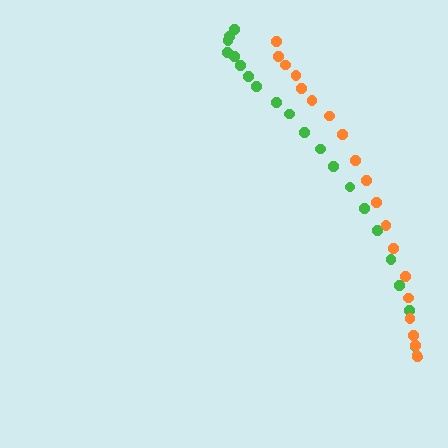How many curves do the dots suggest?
There are 2 distinct paths.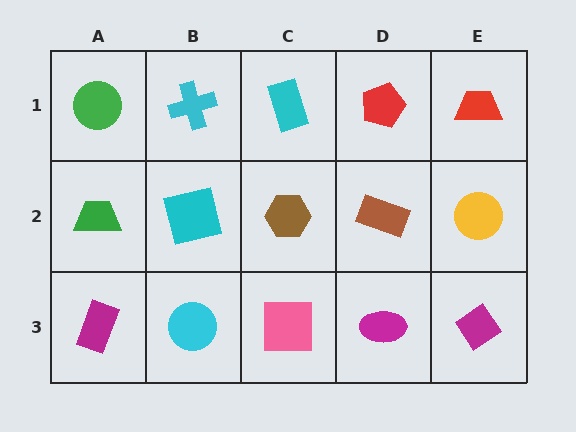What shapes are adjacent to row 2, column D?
A red pentagon (row 1, column D), a magenta ellipse (row 3, column D), a brown hexagon (row 2, column C), a yellow circle (row 2, column E).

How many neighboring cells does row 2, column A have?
3.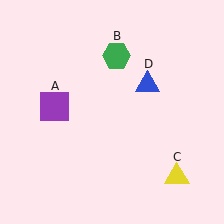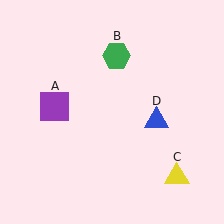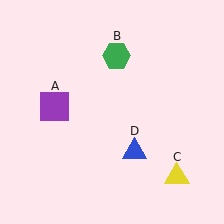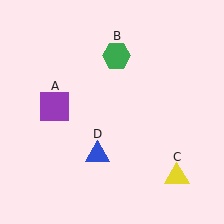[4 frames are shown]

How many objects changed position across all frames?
1 object changed position: blue triangle (object D).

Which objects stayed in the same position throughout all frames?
Purple square (object A) and green hexagon (object B) and yellow triangle (object C) remained stationary.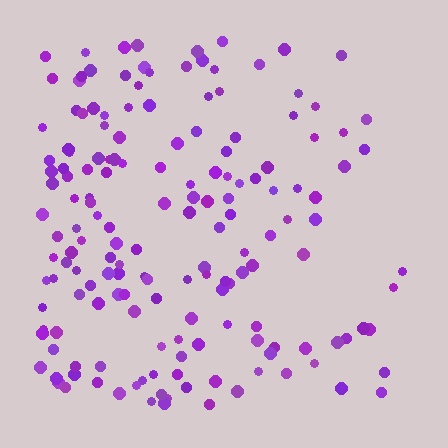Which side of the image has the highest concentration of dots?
The left.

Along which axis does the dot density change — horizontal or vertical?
Horizontal.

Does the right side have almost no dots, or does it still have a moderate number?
Still a moderate number, just noticeably fewer than the left.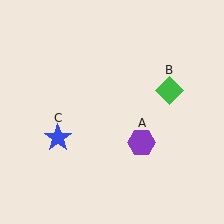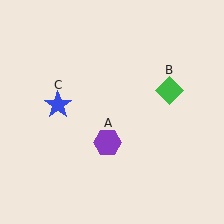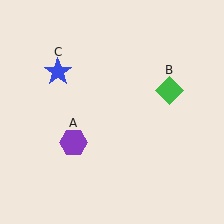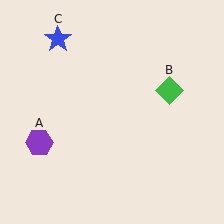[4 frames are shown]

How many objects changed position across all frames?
2 objects changed position: purple hexagon (object A), blue star (object C).